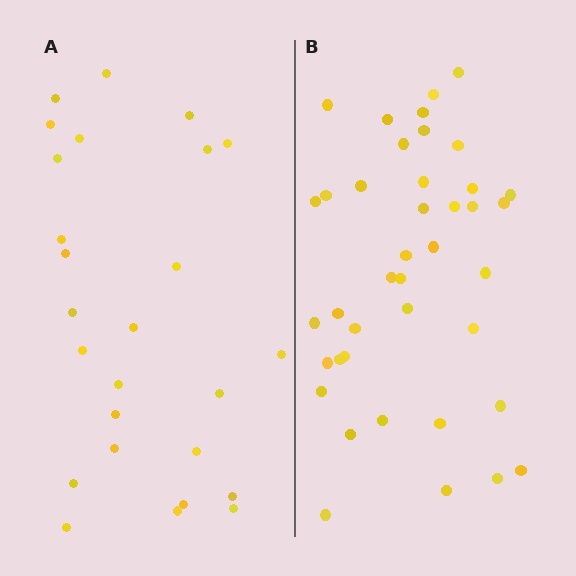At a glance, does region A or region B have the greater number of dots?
Region B (the right region) has more dots.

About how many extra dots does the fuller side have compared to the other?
Region B has approximately 15 more dots than region A.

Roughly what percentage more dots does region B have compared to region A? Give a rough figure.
About 55% more.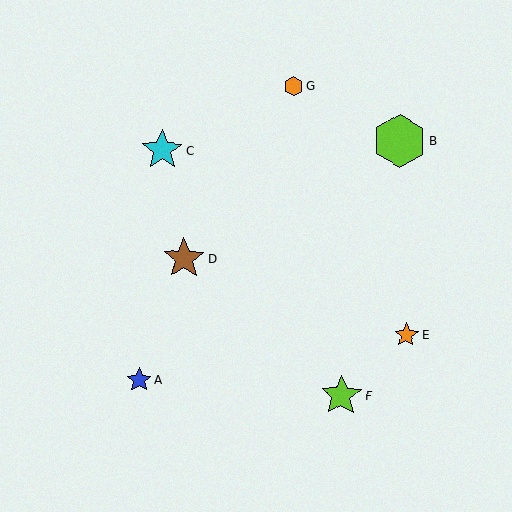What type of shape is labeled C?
Shape C is a cyan star.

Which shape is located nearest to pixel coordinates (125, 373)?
The blue star (labeled A) at (139, 380) is nearest to that location.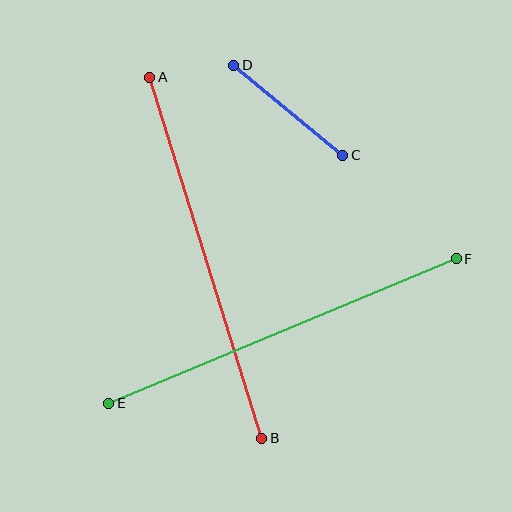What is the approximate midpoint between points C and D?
The midpoint is at approximately (288, 110) pixels.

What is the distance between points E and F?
The distance is approximately 377 pixels.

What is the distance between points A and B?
The distance is approximately 378 pixels.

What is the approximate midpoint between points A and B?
The midpoint is at approximately (206, 258) pixels.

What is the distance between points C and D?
The distance is approximately 142 pixels.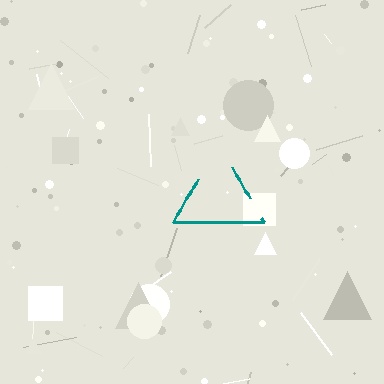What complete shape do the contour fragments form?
The contour fragments form a triangle.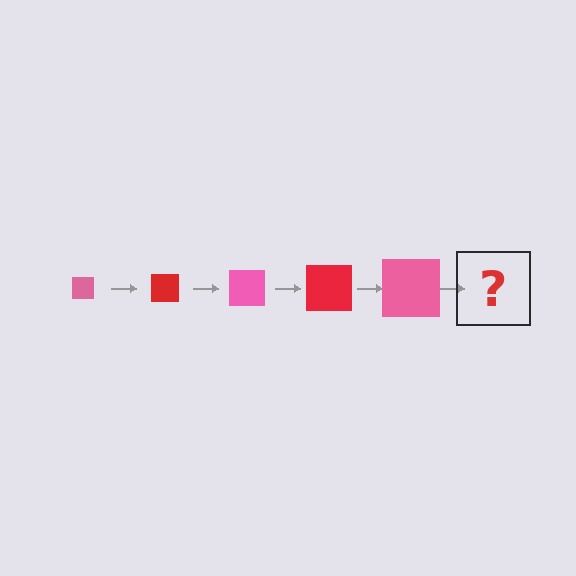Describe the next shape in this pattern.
It should be a red square, larger than the previous one.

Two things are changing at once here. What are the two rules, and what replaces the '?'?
The two rules are that the square grows larger each step and the color cycles through pink and red. The '?' should be a red square, larger than the previous one.